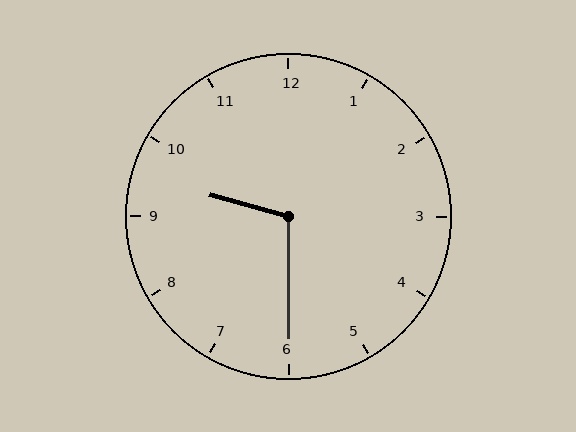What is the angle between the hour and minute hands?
Approximately 105 degrees.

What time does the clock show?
9:30.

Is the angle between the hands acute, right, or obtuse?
It is obtuse.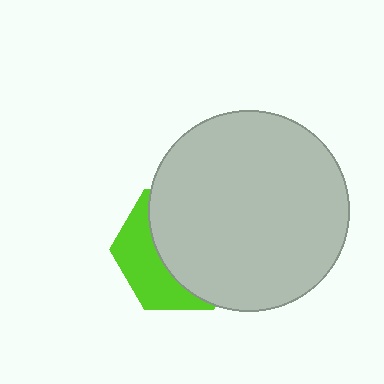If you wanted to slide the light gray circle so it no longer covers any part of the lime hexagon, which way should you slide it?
Slide it right — that is the most direct way to separate the two shapes.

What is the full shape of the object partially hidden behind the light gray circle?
The partially hidden object is a lime hexagon.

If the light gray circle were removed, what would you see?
You would see the complete lime hexagon.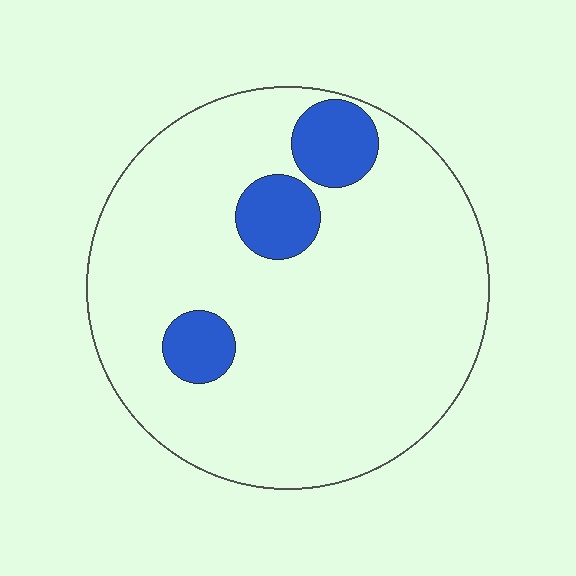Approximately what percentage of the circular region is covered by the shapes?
Approximately 15%.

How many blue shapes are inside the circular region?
3.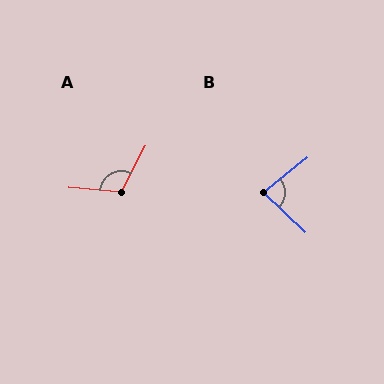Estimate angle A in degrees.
Approximately 113 degrees.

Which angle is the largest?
A, at approximately 113 degrees.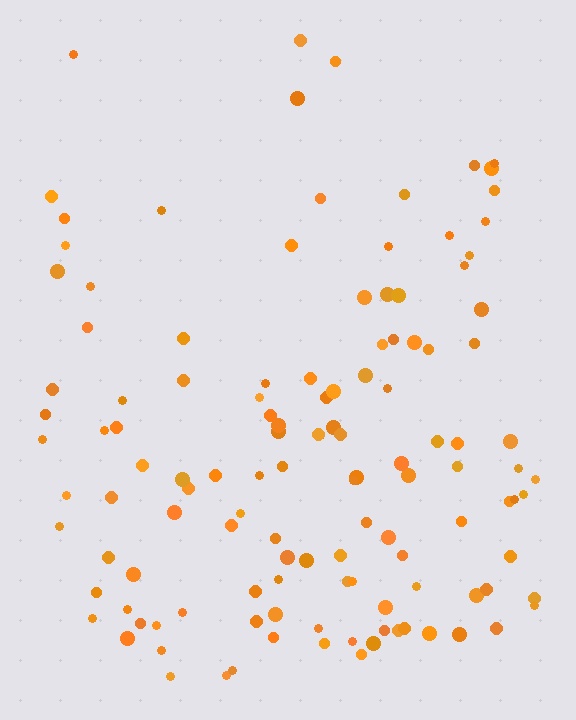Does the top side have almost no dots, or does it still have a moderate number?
Still a moderate number, just noticeably fewer than the bottom.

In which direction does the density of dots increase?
From top to bottom, with the bottom side densest.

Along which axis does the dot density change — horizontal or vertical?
Vertical.